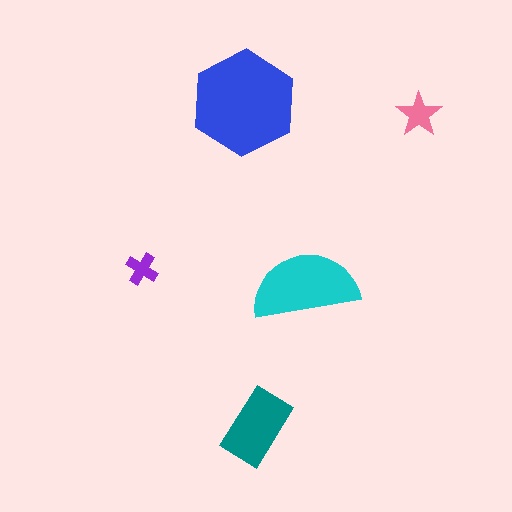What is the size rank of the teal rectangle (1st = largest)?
3rd.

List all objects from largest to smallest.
The blue hexagon, the cyan semicircle, the teal rectangle, the pink star, the purple cross.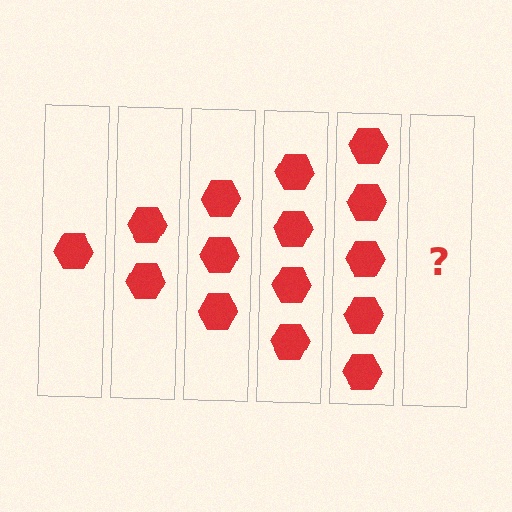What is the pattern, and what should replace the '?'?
The pattern is that each step adds one more hexagon. The '?' should be 6 hexagons.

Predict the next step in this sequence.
The next step is 6 hexagons.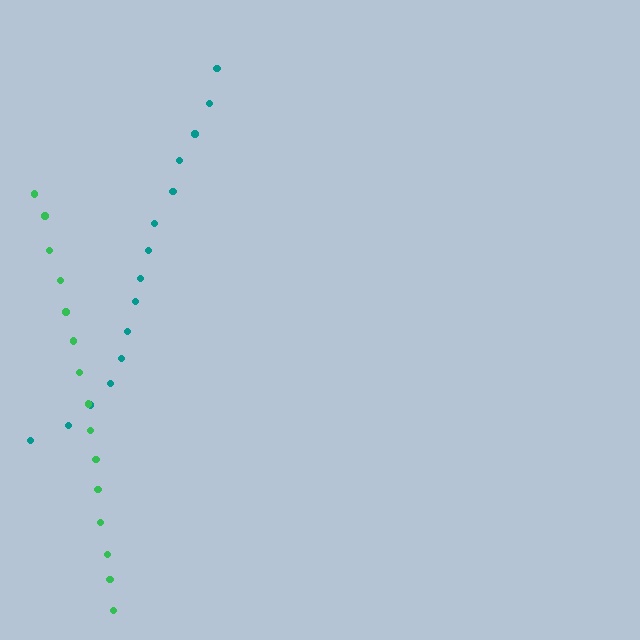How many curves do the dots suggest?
There are 2 distinct paths.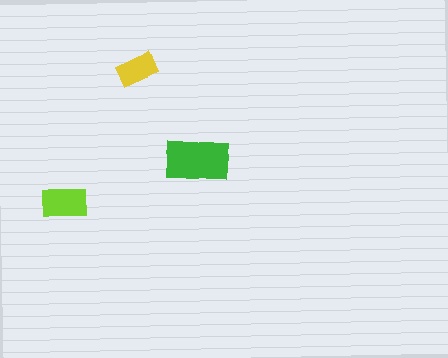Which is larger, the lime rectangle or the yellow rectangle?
The lime one.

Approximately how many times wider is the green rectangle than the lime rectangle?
About 1.5 times wider.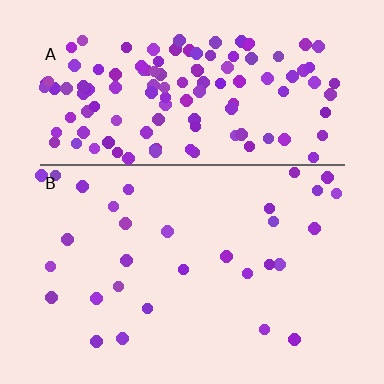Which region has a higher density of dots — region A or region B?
A (the top).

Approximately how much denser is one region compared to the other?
Approximately 4.4× — region A over region B.